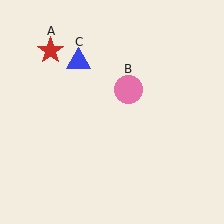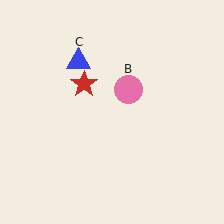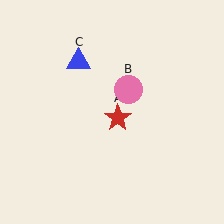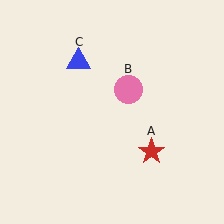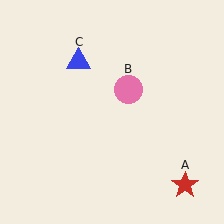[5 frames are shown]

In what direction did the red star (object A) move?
The red star (object A) moved down and to the right.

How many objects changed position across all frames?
1 object changed position: red star (object A).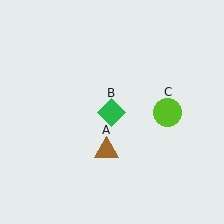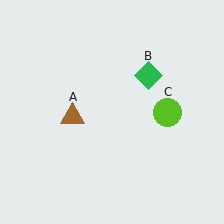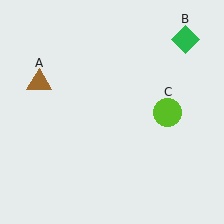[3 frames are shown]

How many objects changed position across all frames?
2 objects changed position: brown triangle (object A), green diamond (object B).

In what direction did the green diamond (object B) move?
The green diamond (object B) moved up and to the right.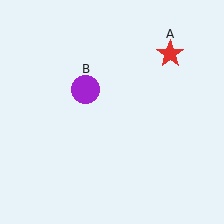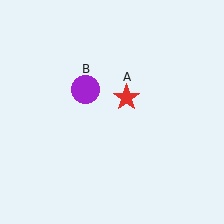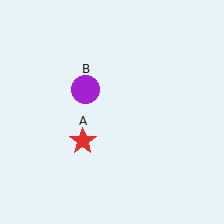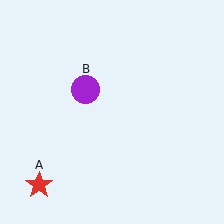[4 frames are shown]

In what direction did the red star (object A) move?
The red star (object A) moved down and to the left.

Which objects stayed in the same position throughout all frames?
Purple circle (object B) remained stationary.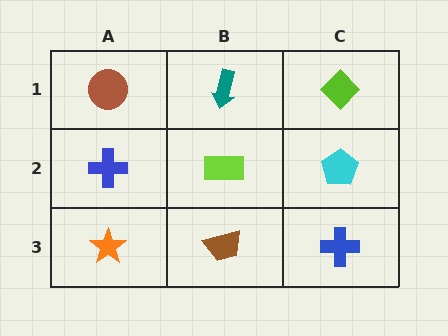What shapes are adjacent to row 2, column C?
A lime diamond (row 1, column C), a blue cross (row 3, column C), a lime rectangle (row 2, column B).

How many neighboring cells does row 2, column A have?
3.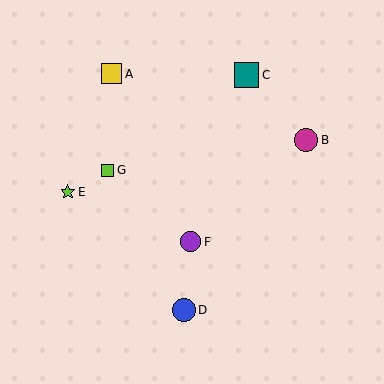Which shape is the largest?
The teal square (labeled C) is the largest.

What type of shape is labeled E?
Shape E is a lime star.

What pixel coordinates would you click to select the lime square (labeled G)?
Click at (108, 170) to select the lime square G.